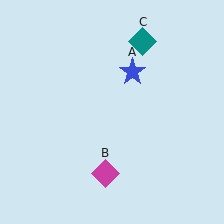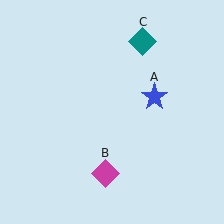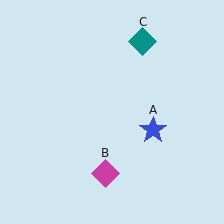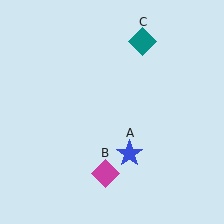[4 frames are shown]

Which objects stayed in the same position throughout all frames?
Magenta diamond (object B) and teal diamond (object C) remained stationary.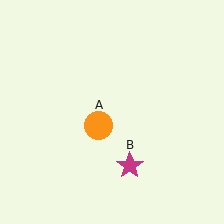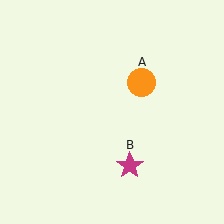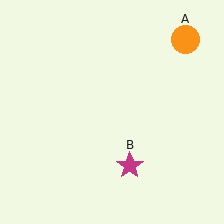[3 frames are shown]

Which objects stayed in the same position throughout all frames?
Magenta star (object B) remained stationary.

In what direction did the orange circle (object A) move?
The orange circle (object A) moved up and to the right.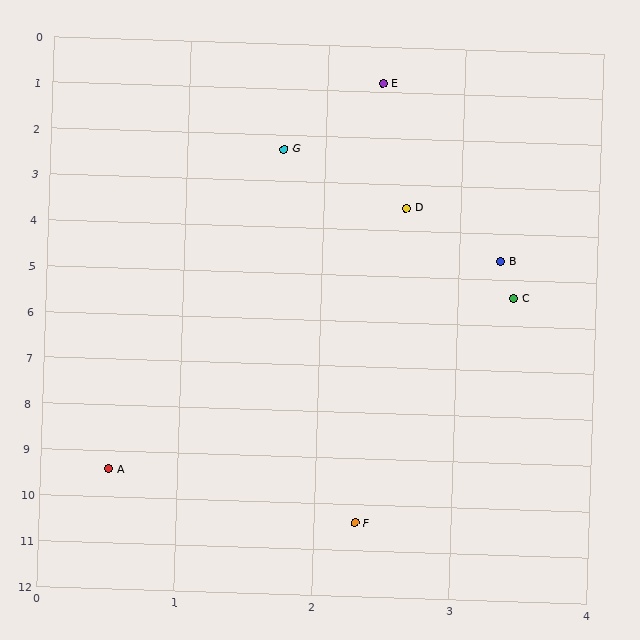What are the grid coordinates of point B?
Point B is at approximately (3.3, 4.6).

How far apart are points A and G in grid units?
Points A and G are about 7.2 grid units apart.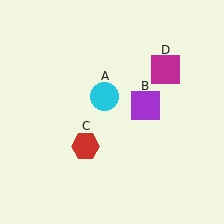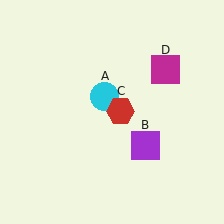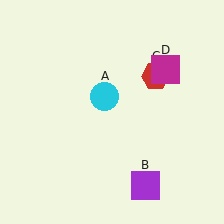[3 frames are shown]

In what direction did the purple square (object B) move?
The purple square (object B) moved down.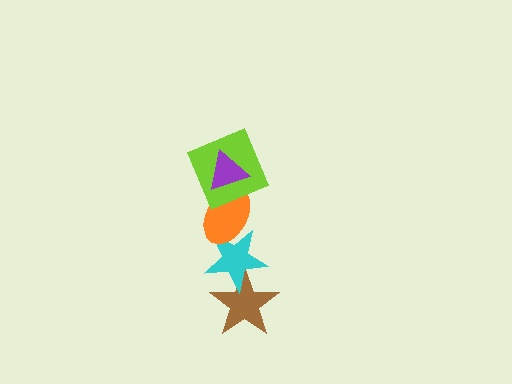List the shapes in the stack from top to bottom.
From top to bottom: the purple triangle, the lime square, the orange ellipse, the cyan star, the brown star.